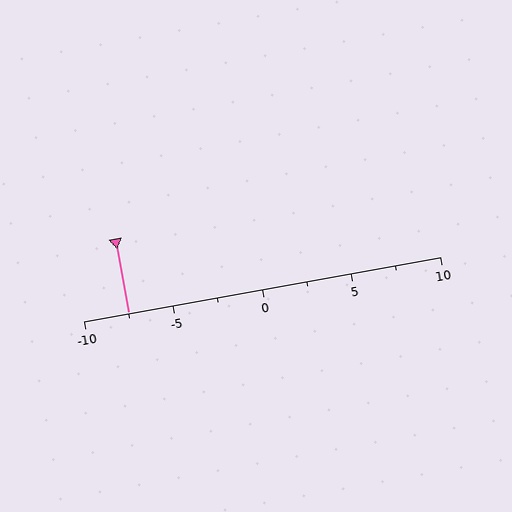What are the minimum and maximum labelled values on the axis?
The axis runs from -10 to 10.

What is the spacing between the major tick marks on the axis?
The major ticks are spaced 5 apart.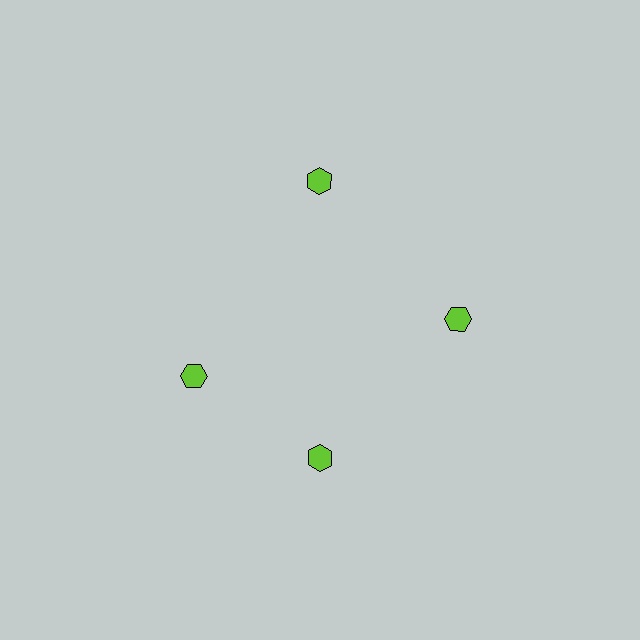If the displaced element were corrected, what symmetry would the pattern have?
It would have 4-fold rotational symmetry — the pattern would map onto itself every 90 degrees.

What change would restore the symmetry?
The symmetry would be restored by rotating it back into even spacing with its neighbors so that all 4 hexagons sit at equal angles and equal distance from the center.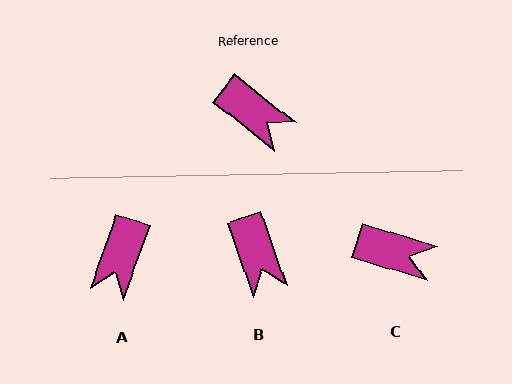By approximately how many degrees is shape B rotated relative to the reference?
Approximately 32 degrees clockwise.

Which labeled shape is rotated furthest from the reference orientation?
A, about 71 degrees away.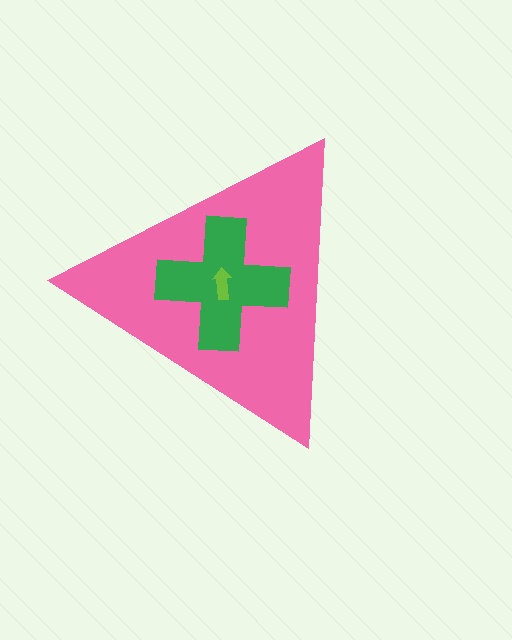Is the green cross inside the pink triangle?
Yes.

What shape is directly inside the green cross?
The lime arrow.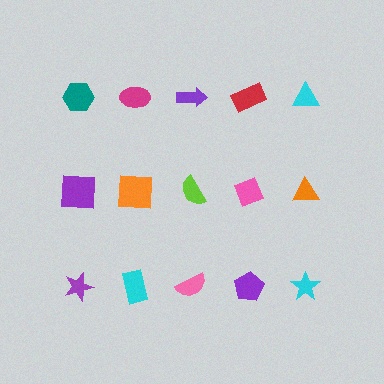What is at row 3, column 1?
A purple star.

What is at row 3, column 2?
A cyan rectangle.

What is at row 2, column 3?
A lime semicircle.